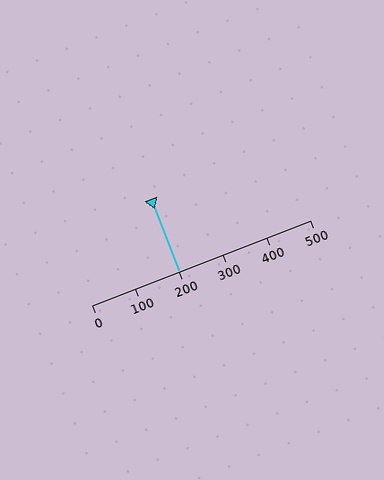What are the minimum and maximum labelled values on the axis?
The axis runs from 0 to 500.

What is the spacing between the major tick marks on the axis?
The major ticks are spaced 100 apart.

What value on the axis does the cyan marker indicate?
The marker indicates approximately 200.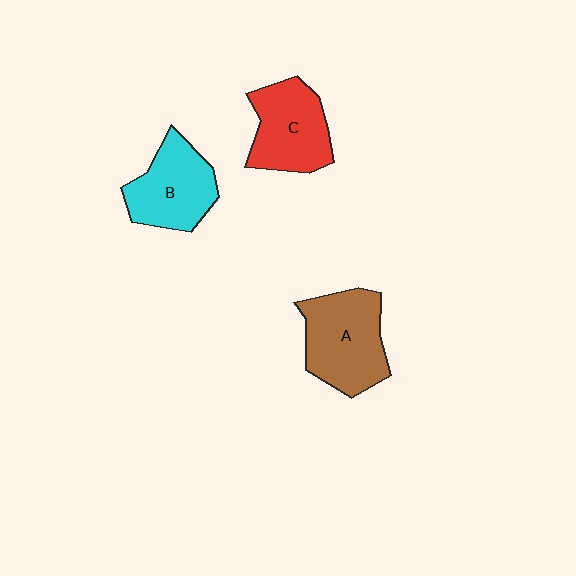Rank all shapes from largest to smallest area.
From largest to smallest: A (brown), C (red), B (cyan).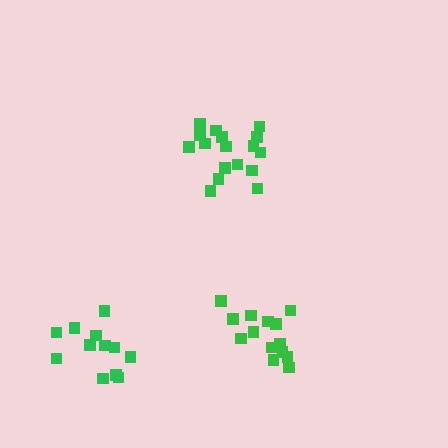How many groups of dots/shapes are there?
There are 3 groups.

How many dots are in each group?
Group 1: 14 dots, Group 2: 17 dots, Group 3: 12 dots (43 total).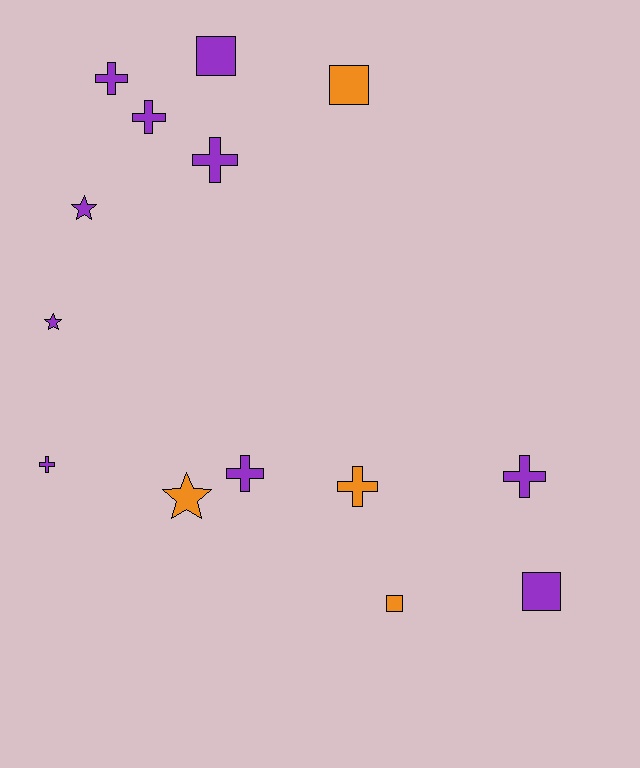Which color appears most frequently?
Purple, with 10 objects.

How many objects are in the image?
There are 14 objects.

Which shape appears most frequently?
Cross, with 7 objects.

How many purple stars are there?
There are 2 purple stars.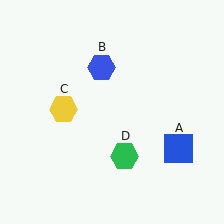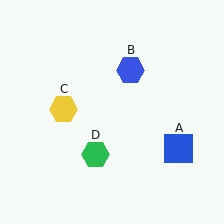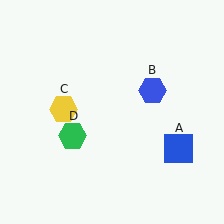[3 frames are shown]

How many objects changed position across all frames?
2 objects changed position: blue hexagon (object B), green hexagon (object D).